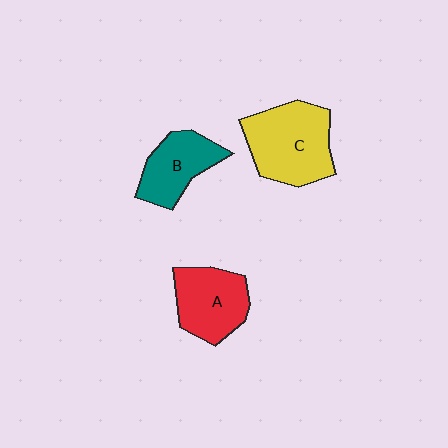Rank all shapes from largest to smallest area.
From largest to smallest: C (yellow), A (red), B (teal).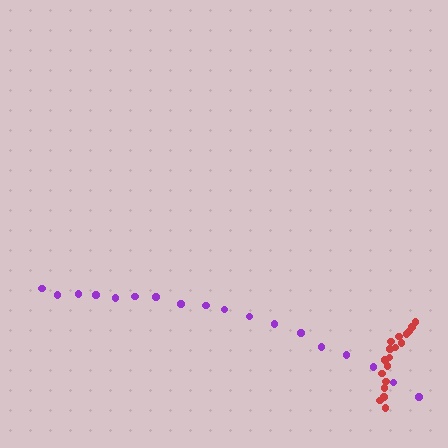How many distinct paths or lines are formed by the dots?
There are 2 distinct paths.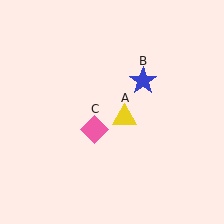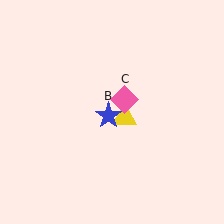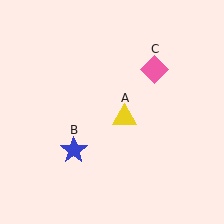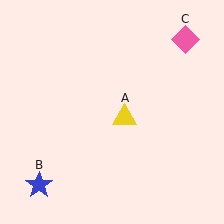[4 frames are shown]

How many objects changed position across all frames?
2 objects changed position: blue star (object B), pink diamond (object C).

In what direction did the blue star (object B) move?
The blue star (object B) moved down and to the left.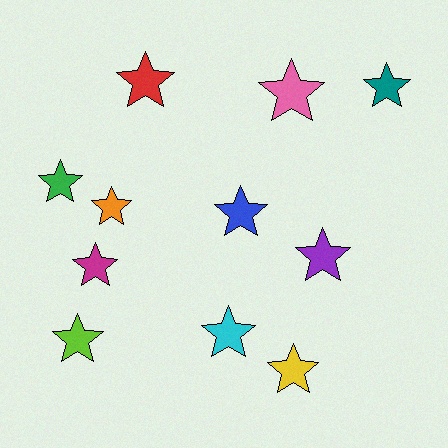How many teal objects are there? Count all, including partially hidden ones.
There is 1 teal object.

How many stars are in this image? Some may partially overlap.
There are 11 stars.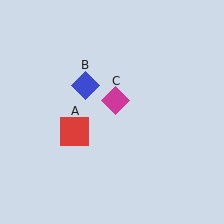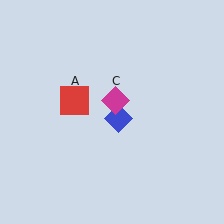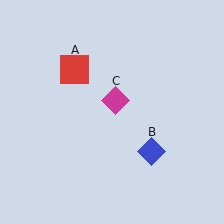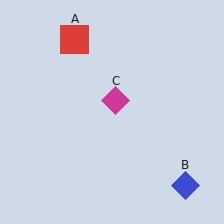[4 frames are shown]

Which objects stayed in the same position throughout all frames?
Magenta diamond (object C) remained stationary.